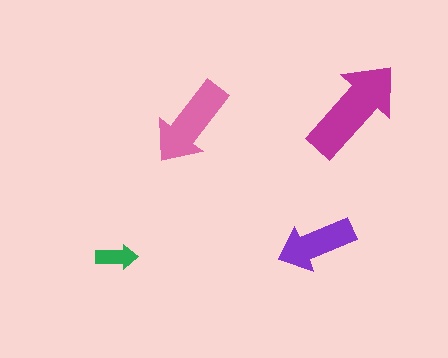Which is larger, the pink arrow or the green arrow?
The pink one.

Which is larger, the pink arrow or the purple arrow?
The pink one.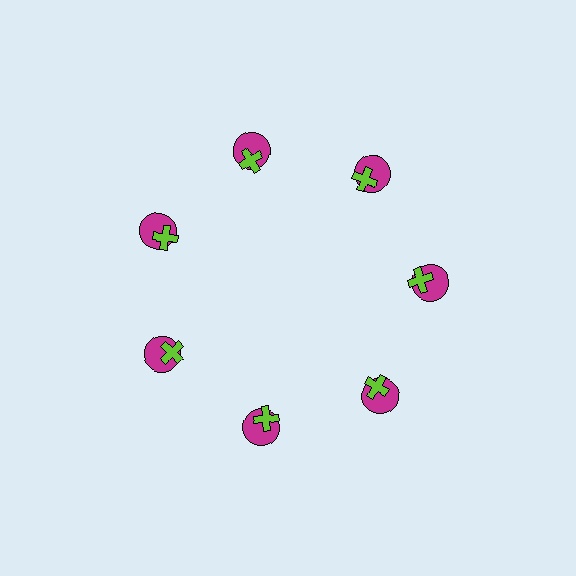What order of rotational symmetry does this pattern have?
This pattern has 7-fold rotational symmetry.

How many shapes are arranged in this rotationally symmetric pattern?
There are 14 shapes, arranged in 7 groups of 2.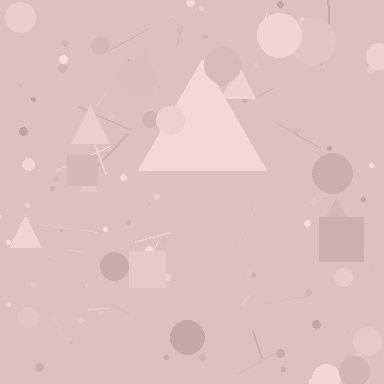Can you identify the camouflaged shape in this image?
The camouflaged shape is a triangle.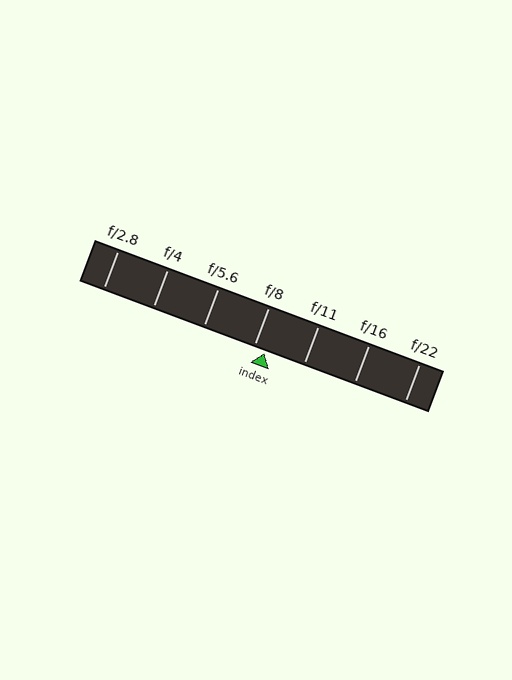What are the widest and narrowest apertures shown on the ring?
The widest aperture shown is f/2.8 and the narrowest is f/22.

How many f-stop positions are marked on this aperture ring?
There are 7 f-stop positions marked.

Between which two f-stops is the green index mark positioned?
The index mark is between f/8 and f/11.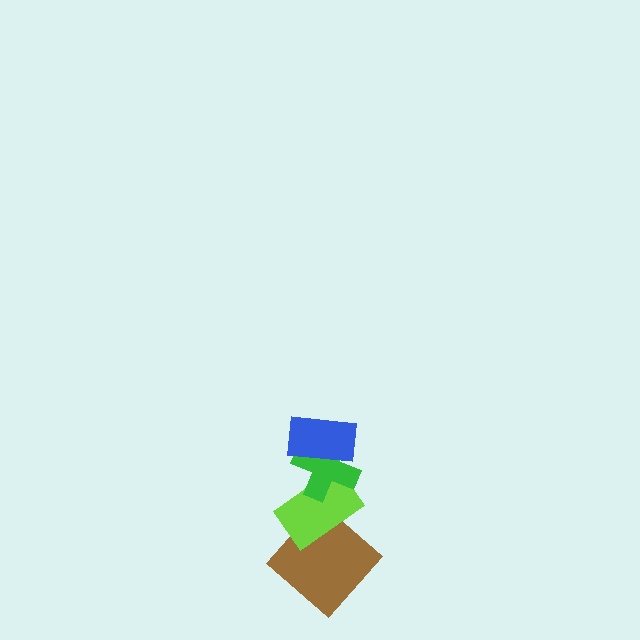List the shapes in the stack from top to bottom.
From top to bottom: the blue rectangle, the green cross, the lime rectangle, the brown diamond.